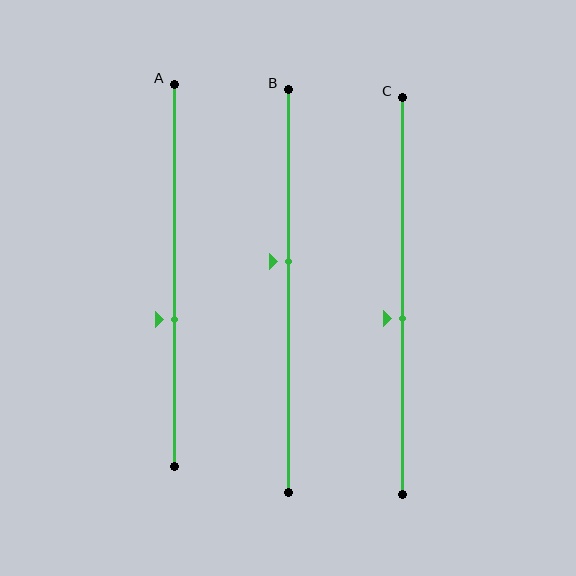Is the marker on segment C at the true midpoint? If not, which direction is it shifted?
No, the marker on segment C is shifted downward by about 6% of the segment length.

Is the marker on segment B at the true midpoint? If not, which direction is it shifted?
No, the marker on segment B is shifted upward by about 7% of the segment length.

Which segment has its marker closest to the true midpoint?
Segment C has its marker closest to the true midpoint.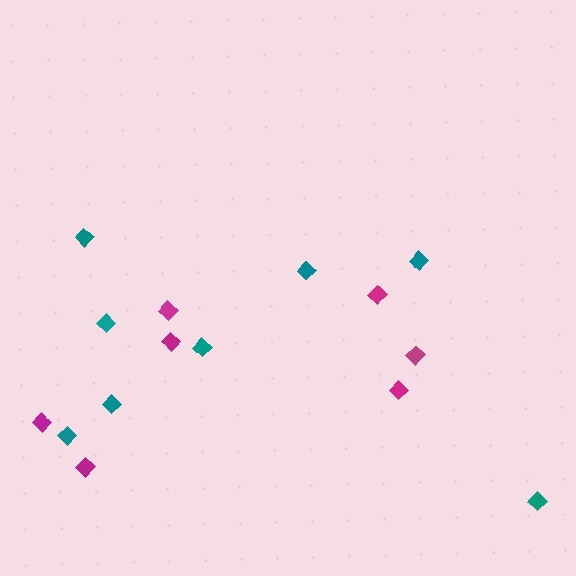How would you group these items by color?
There are 2 groups: one group of teal diamonds (8) and one group of magenta diamonds (7).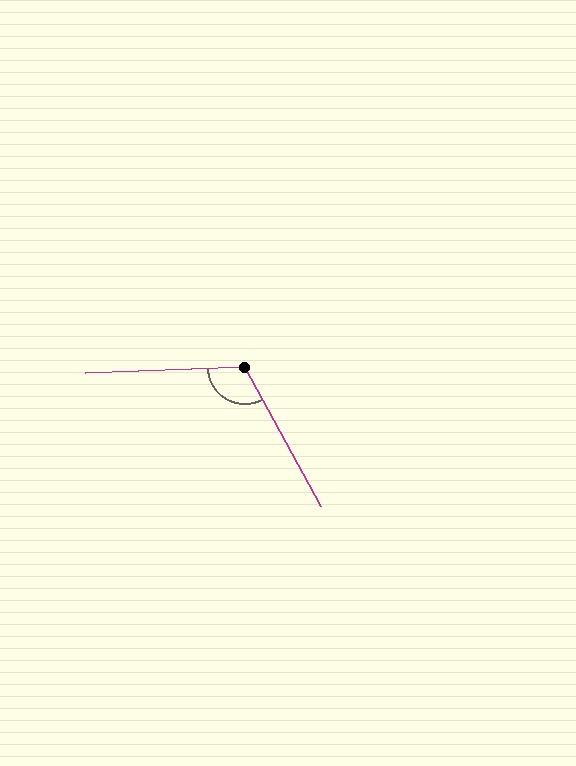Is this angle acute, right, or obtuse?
It is obtuse.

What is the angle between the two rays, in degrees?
Approximately 117 degrees.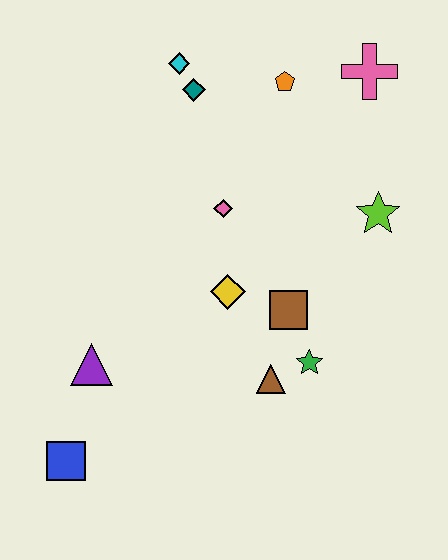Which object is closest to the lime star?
The brown square is closest to the lime star.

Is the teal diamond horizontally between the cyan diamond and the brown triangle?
Yes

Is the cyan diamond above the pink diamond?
Yes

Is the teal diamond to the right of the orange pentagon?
No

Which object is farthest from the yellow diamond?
The pink cross is farthest from the yellow diamond.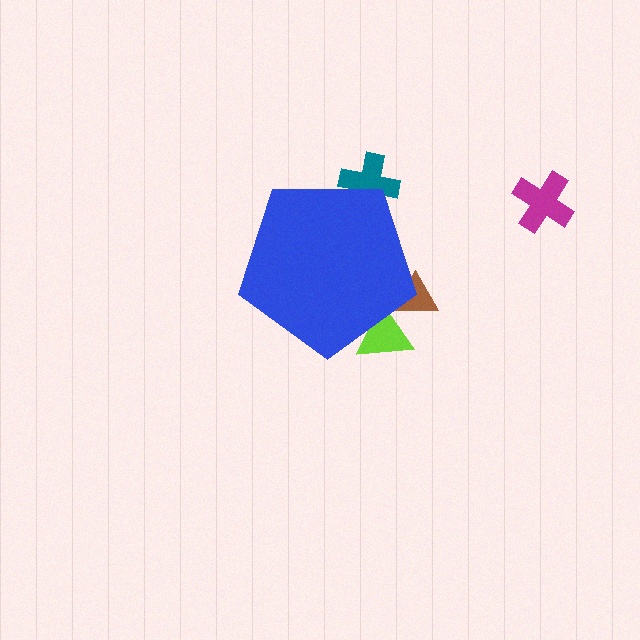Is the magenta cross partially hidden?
No, the magenta cross is fully visible.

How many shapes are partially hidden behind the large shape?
3 shapes are partially hidden.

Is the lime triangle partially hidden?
Yes, the lime triangle is partially hidden behind the blue pentagon.